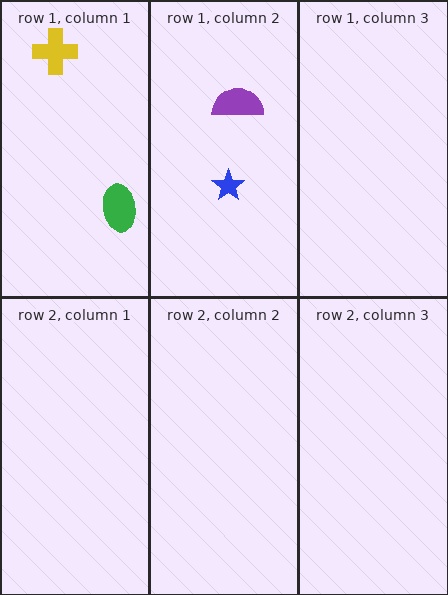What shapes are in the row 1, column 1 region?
The yellow cross, the green ellipse.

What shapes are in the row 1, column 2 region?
The purple semicircle, the blue star.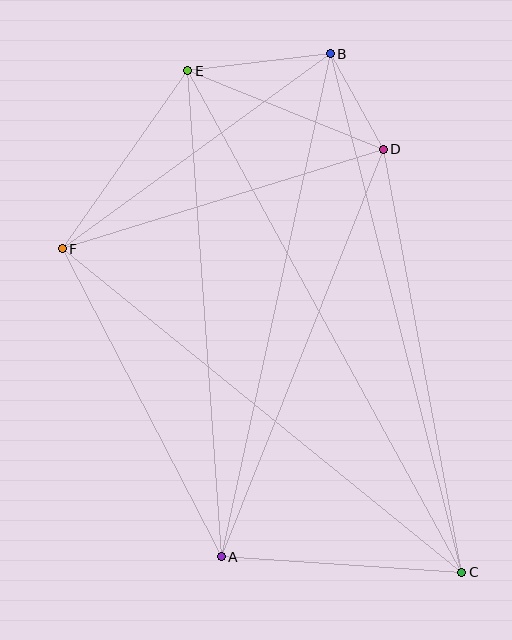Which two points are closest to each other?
Points B and D are closest to each other.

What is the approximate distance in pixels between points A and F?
The distance between A and F is approximately 346 pixels.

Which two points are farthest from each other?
Points C and E are farthest from each other.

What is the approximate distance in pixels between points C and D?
The distance between C and D is approximately 431 pixels.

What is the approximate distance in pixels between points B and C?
The distance between B and C is approximately 535 pixels.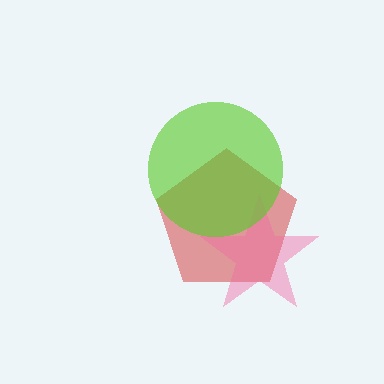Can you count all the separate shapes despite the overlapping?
Yes, there are 3 separate shapes.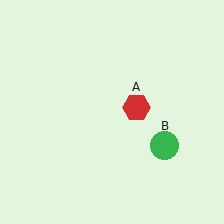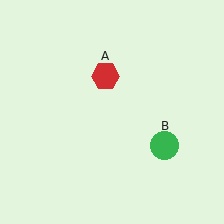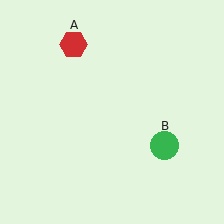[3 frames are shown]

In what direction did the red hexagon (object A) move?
The red hexagon (object A) moved up and to the left.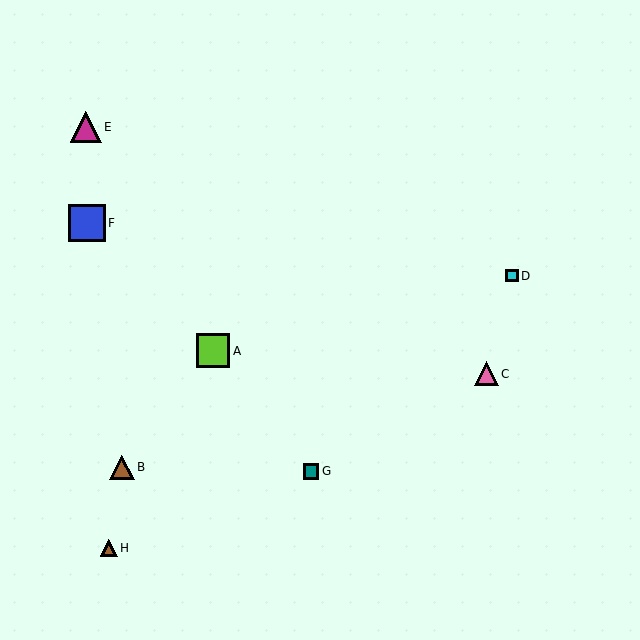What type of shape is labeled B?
Shape B is a brown triangle.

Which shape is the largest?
The blue square (labeled F) is the largest.